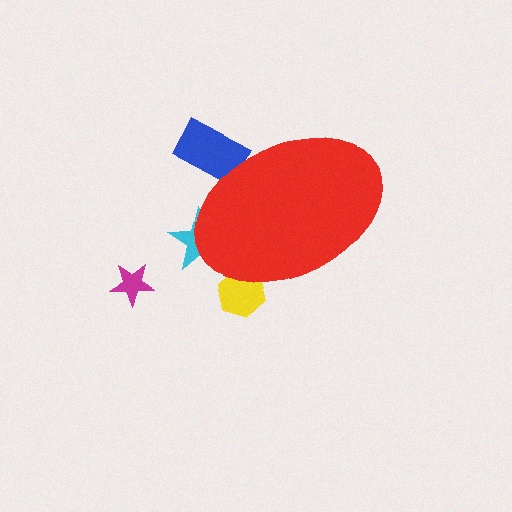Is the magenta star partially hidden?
No, the magenta star is fully visible.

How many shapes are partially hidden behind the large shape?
3 shapes are partially hidden.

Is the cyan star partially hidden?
Yes, the cyan star is partially hidden behind the red ellipse.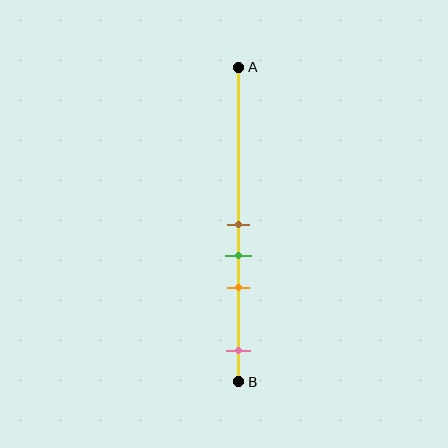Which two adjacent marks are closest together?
The brown and green marks are the closest adjacent pair.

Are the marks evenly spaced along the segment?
No, the marks are not evenly spaced.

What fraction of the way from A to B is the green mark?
The green mark is approximately 60% (0.6) of the way from A to B.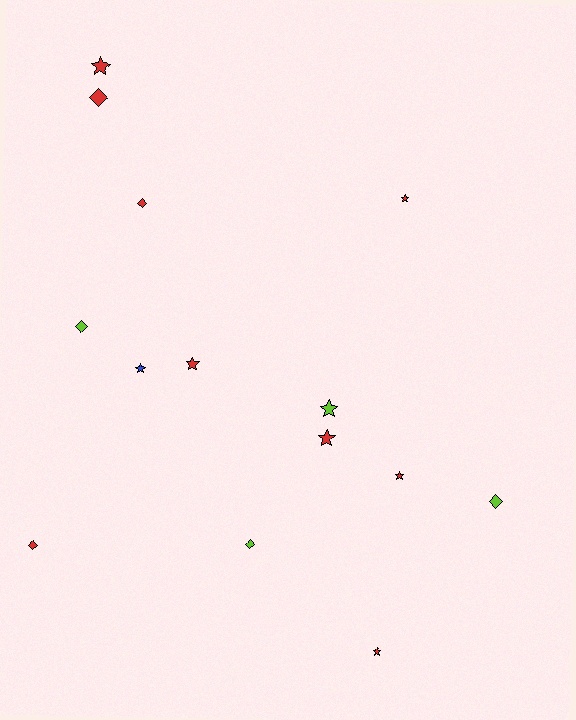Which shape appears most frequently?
Star, with 8 objects.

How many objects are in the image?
There are 14 objects.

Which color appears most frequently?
Red, with 9 objects.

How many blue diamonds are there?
There are no blue diamonds.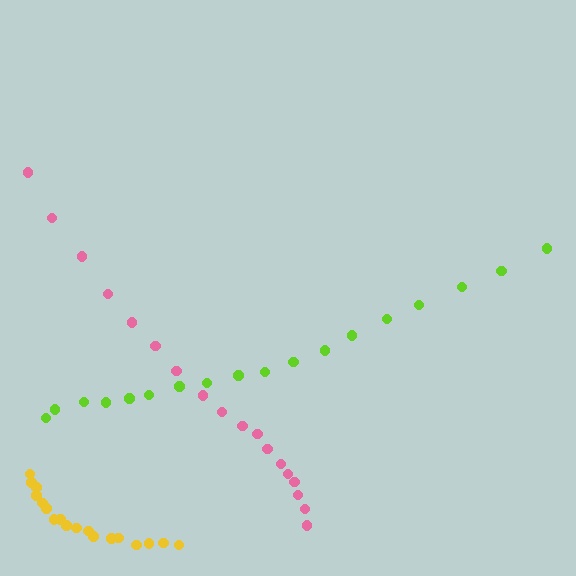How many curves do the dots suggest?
There are 3 distinct paths.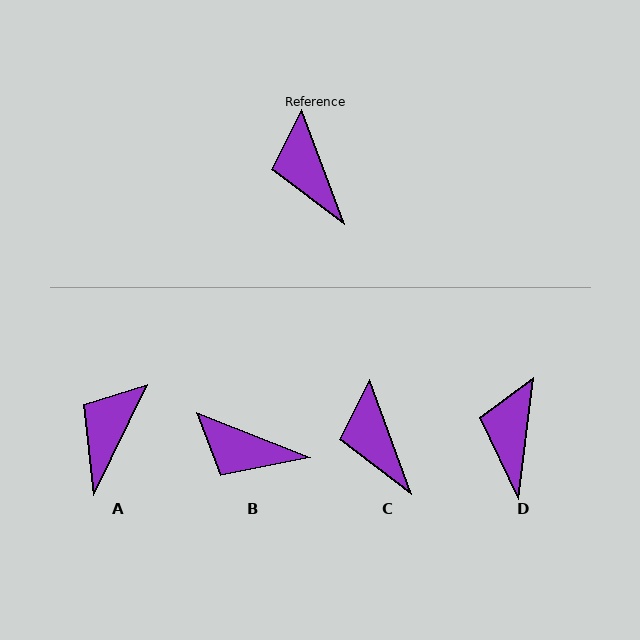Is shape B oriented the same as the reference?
No, it is off by about 48 degrees.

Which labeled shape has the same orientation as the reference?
C.